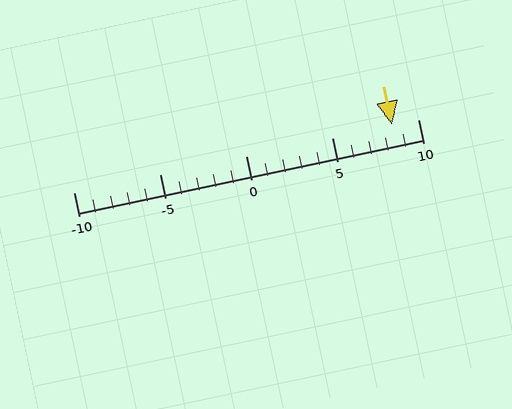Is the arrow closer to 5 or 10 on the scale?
The arrow is closer to 10.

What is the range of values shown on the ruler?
The ruler shows values from -10 to 10.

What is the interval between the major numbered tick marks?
The major tick marks are spaced 5 units apart.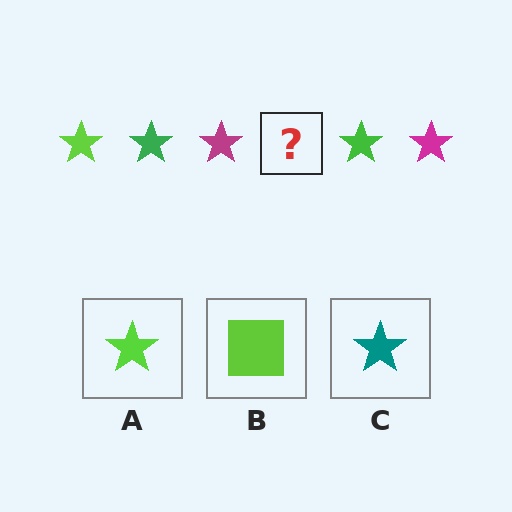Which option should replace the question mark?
Option A.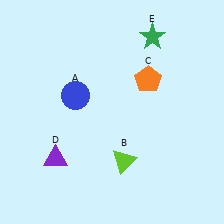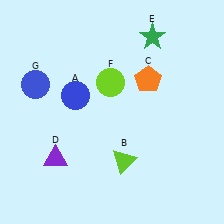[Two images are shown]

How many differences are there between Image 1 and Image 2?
There are 2 differences between the two images.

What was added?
A lime circle (F), a blue circle (G) were added in Image 2.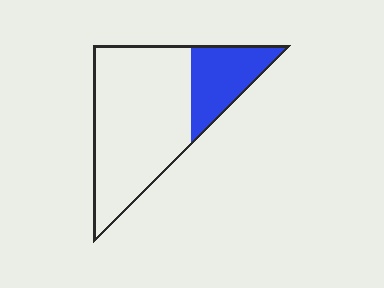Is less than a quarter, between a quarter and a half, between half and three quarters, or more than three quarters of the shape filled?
Between a quarter and a half.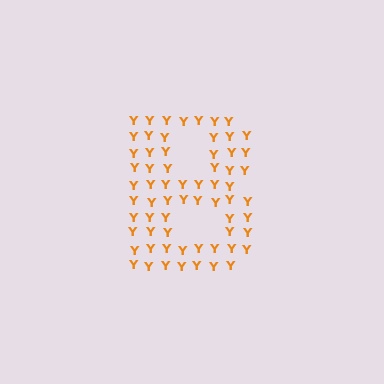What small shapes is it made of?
It is made of small letter Y's.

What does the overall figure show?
The overall figure shows the letter B.